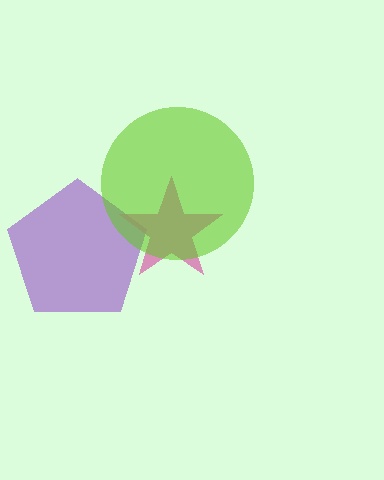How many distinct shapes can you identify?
There are 3 distinct shapes: a purple pentagon, a pink star, a lime circle.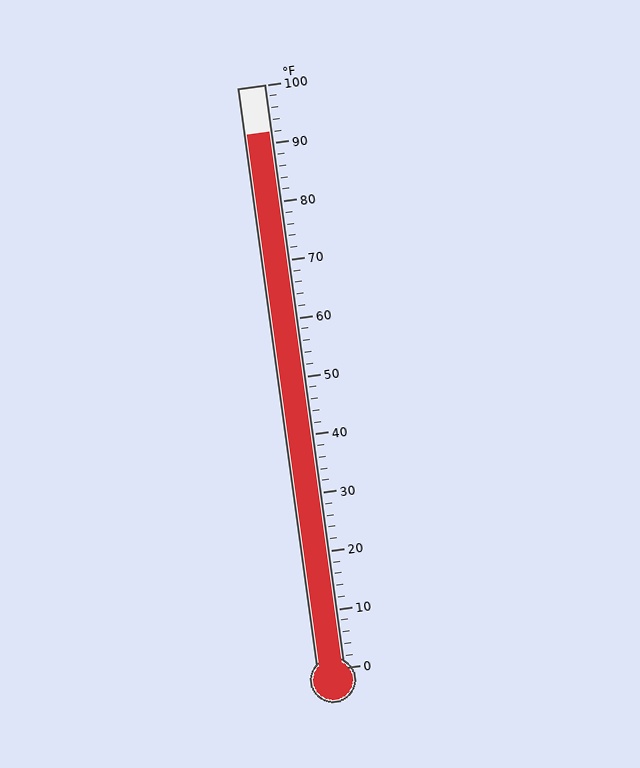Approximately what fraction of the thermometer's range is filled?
The thermometer is filled to approximately 90% of its range.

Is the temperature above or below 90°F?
The temperature is above 90°F.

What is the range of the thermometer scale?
The thermometer scale ranges from 0°F to 100°F.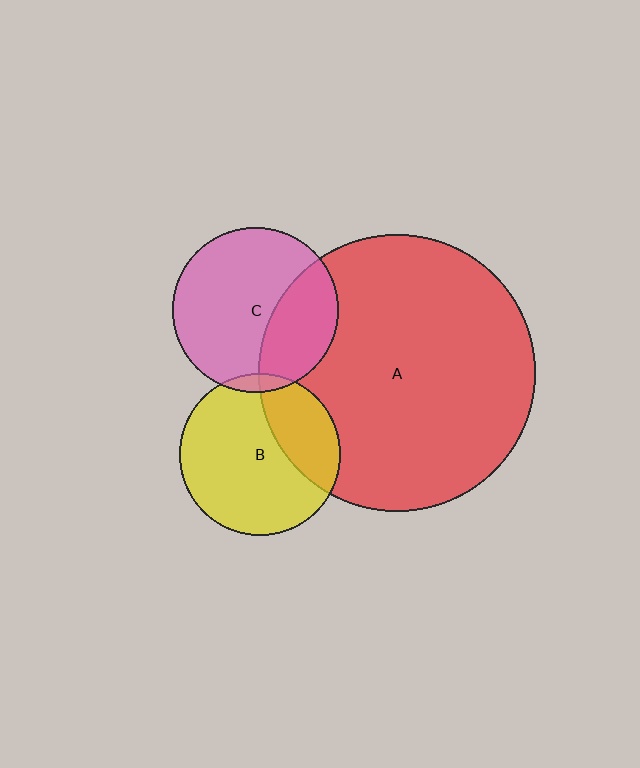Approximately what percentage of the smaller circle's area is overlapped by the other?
Approximately 30%.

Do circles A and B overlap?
Yes.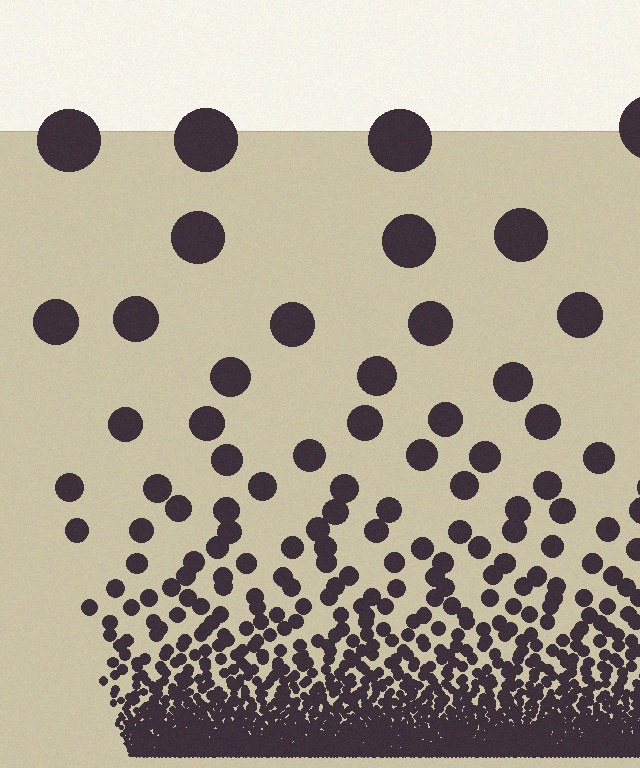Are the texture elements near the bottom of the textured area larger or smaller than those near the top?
Smaller. The gradient is inverted — elements near the bottom are smaller and denser.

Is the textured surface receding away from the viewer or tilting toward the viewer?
The surface appears to tilt toward the viewer. Texture elements get larger and sparser toward the top.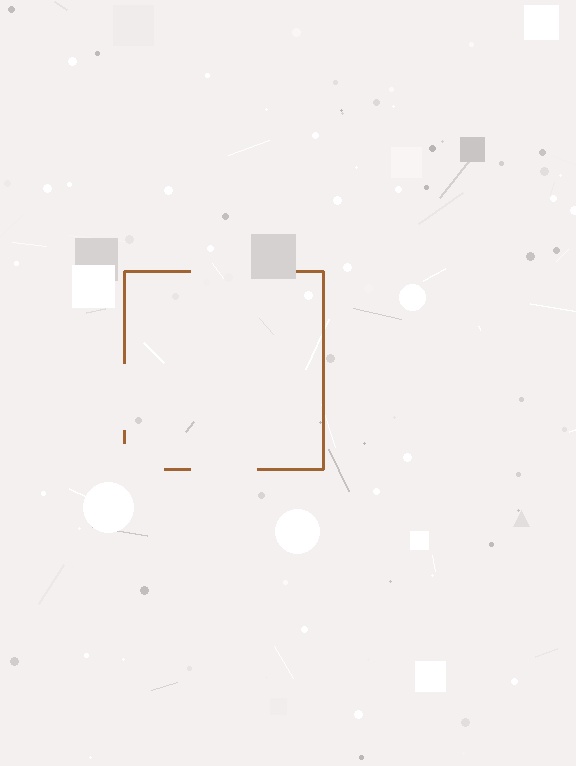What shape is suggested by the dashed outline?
The dashed outline suggests a square.